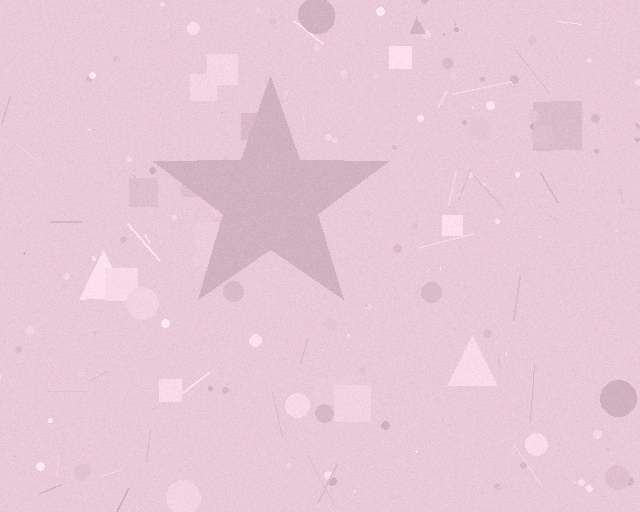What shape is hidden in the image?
A star is hidden in the image.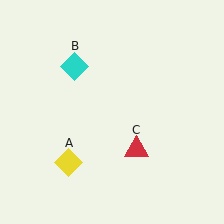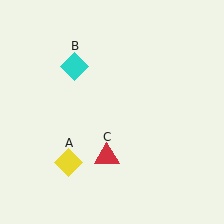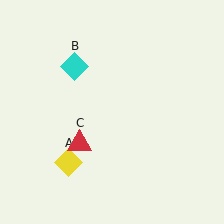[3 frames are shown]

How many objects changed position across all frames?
1 object changed position: red triangle (object C).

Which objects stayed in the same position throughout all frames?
Yellow diamond (object A) and cyan diamond (object B) remained stationary.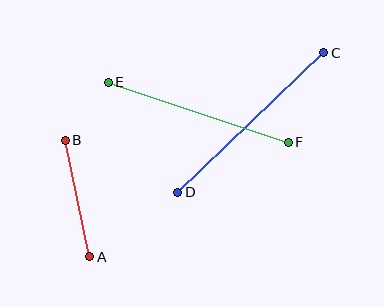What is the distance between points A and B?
The distance is approximately 119 pixels.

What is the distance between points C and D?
The distance is approximately 202 pixels.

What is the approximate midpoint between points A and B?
The midpoint is at approximately (77, 199) pixels.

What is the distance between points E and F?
The distance is approximately 190 pixels.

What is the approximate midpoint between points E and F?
The midpoint is at approximately (198, 112) pixels.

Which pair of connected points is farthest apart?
Points C and D are farthest apart.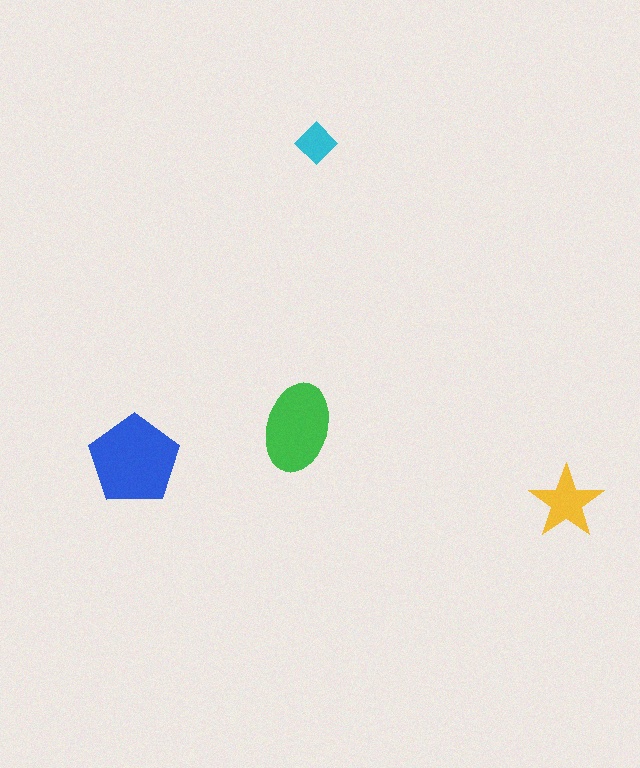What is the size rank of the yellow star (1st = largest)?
3rd.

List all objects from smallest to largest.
The cyan diamond, the yellow star, the green ellipse, the blue pentagon.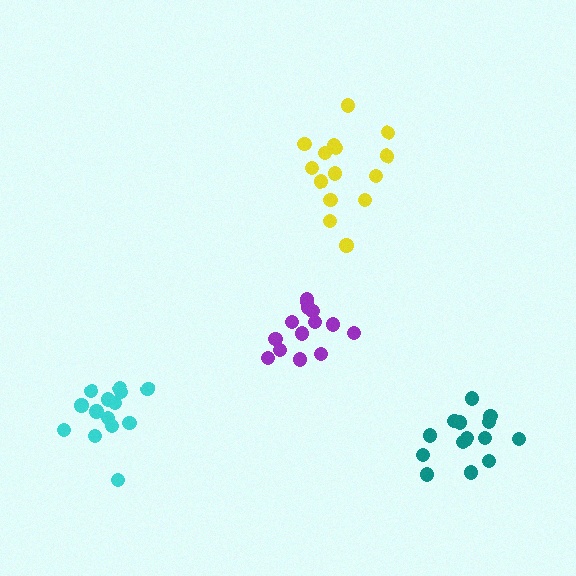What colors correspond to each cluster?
The clusters are colored: purple, yellow, teal, cyan.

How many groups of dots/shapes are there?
There are 4 groups.